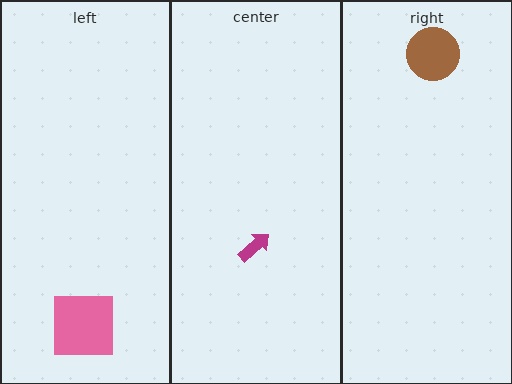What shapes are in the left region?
The pink square.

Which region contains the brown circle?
The right region.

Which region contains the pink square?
The left region.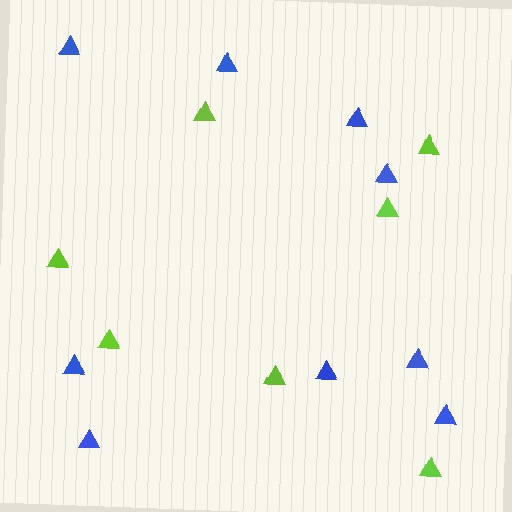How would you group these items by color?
There are 2 groups: one group of lime triangles (7) and one group of blue triangles (9).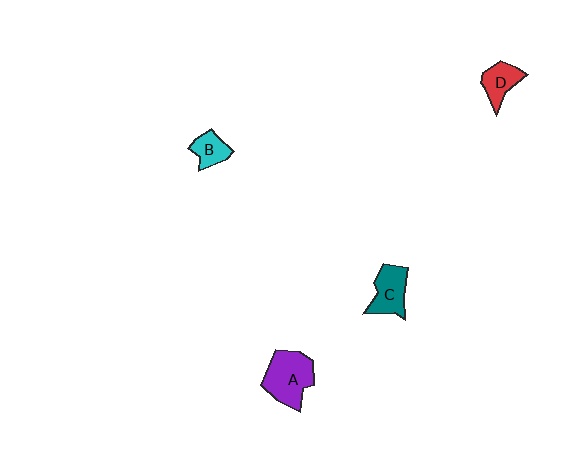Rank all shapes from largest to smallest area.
From largest to smallest: A (purple), C (teal), D (red), B (cyan).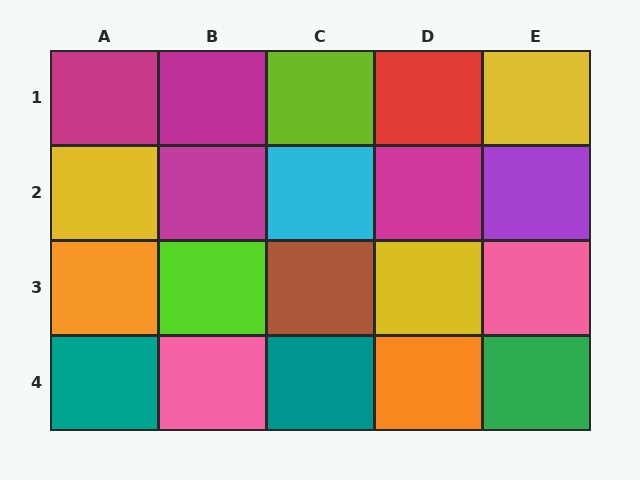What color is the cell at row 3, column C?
Brown.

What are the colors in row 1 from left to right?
Magenta, magenta, lime, red, yellow.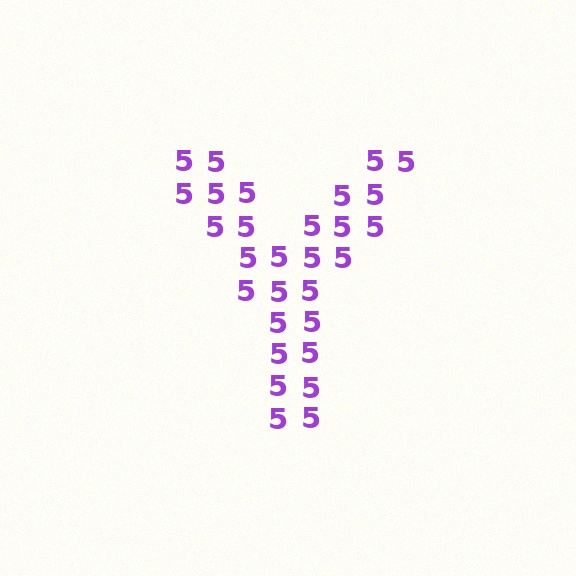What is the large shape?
The large shape is the letter Y.